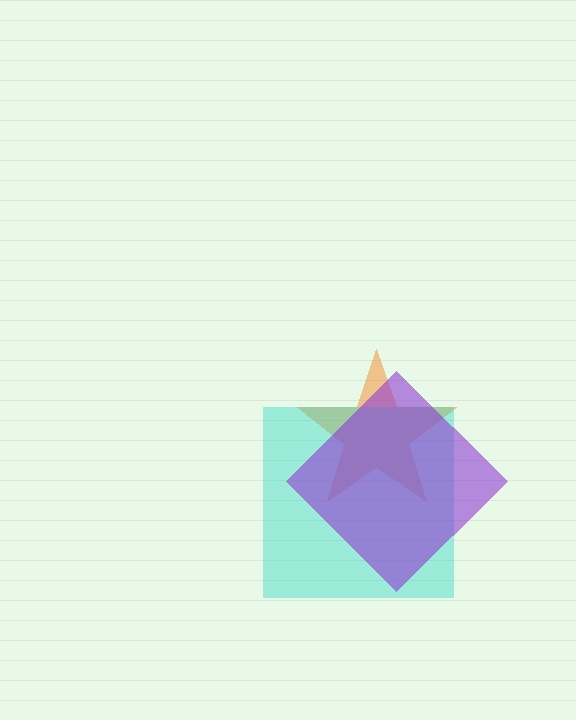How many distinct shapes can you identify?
There are 3 distinct shapes: an orange star, a cyan square, a purple diamond.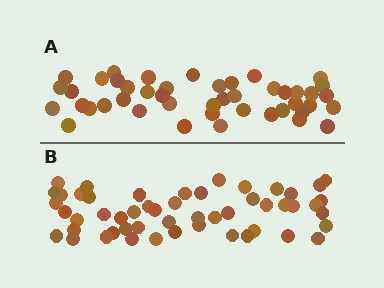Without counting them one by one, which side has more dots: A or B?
Region B (the bottom region) has more dots.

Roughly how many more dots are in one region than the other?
Region B has roughly 8 or so more dots than region A.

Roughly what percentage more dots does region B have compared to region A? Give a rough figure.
About 15% more.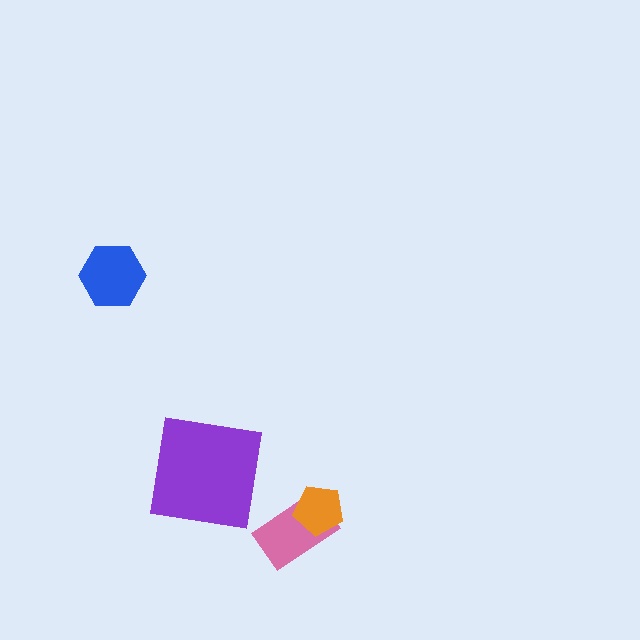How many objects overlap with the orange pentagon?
1 object overlaps with the orange pentagon.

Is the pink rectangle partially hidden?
Yes, it is partially covered by another shape.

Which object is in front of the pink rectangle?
The orange pentagon is in front of the pink rectangle.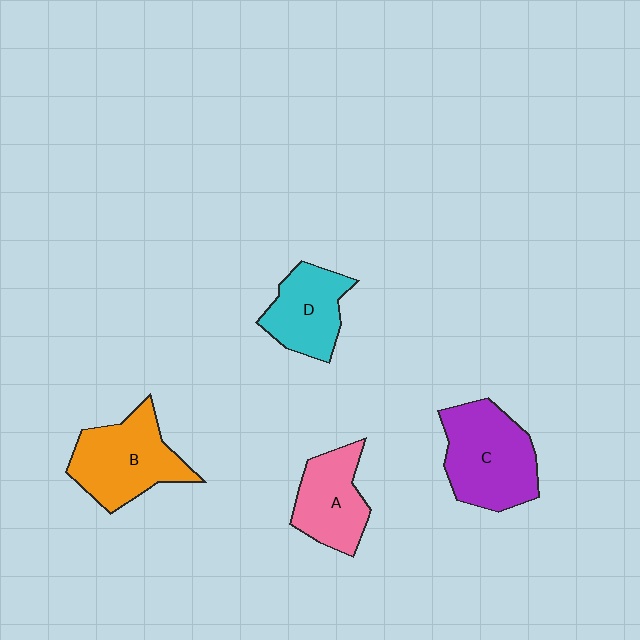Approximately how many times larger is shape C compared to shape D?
Approximately 1.4 times.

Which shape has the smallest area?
Shape D (cyan).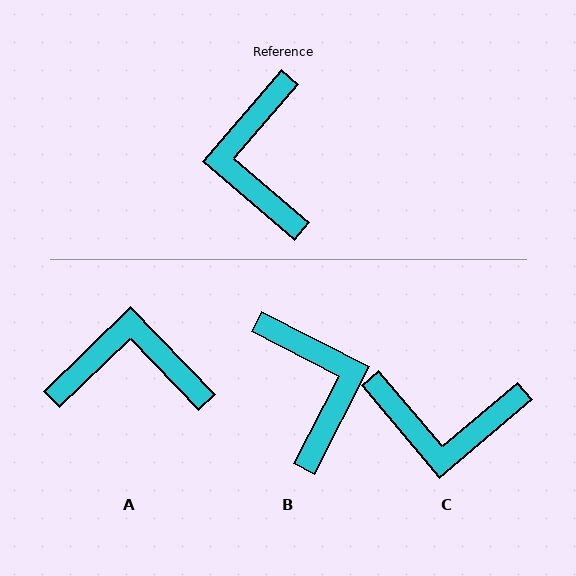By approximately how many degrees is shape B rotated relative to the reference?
Approximately 167 degrees clockwise.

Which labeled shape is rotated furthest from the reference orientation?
B, about 167 degrees away.